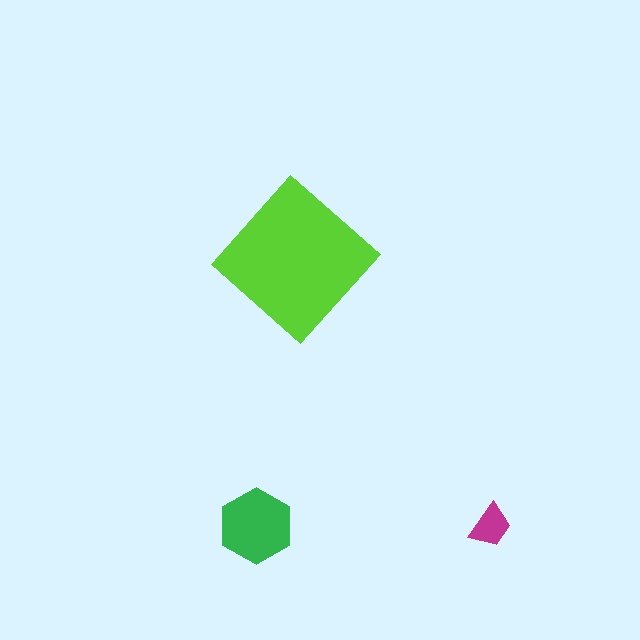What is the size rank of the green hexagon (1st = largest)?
2nd.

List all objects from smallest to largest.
The magenta trapezoid, the green hexagon, the lime diamond.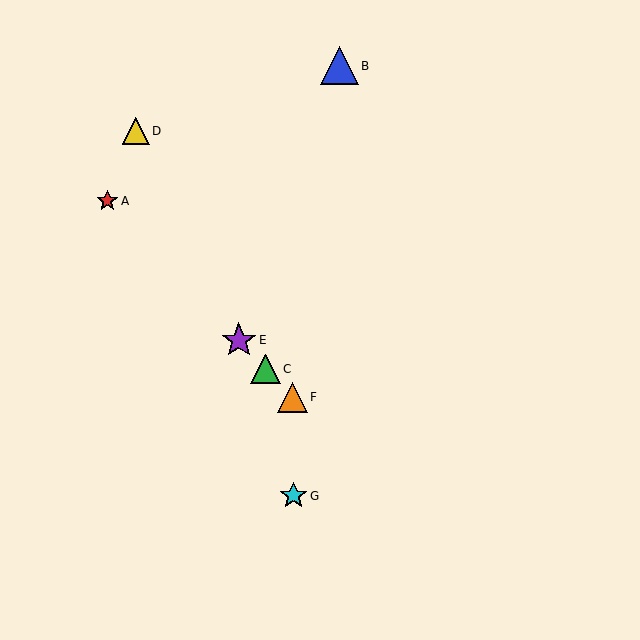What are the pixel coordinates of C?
Object C is at (266, 369).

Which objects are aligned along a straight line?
Objects A, C, E, F are aligned along a straight line.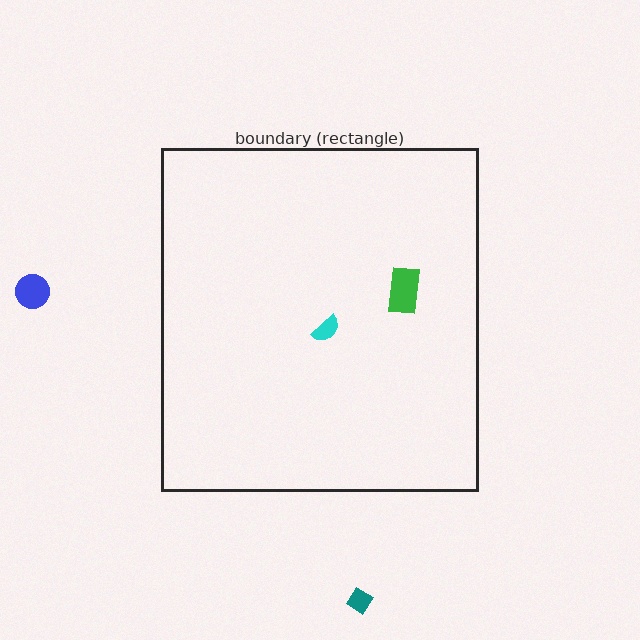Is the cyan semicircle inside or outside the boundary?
Inside.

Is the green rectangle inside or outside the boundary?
Inside.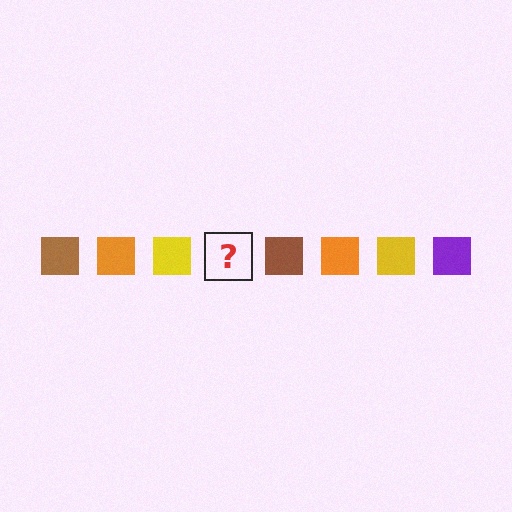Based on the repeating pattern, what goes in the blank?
The blank should be a purple square.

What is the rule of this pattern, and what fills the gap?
The rule is that the pattern cycles through brown, orange, yellow, purple squares. The gap should be filled with a purple square.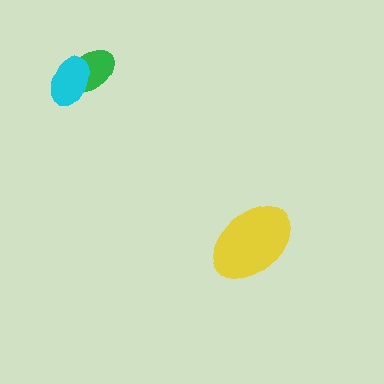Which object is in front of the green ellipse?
The cyan ellipse is in front of the green ellipse.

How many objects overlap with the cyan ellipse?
1 object overlaps with the cyan ellipse.